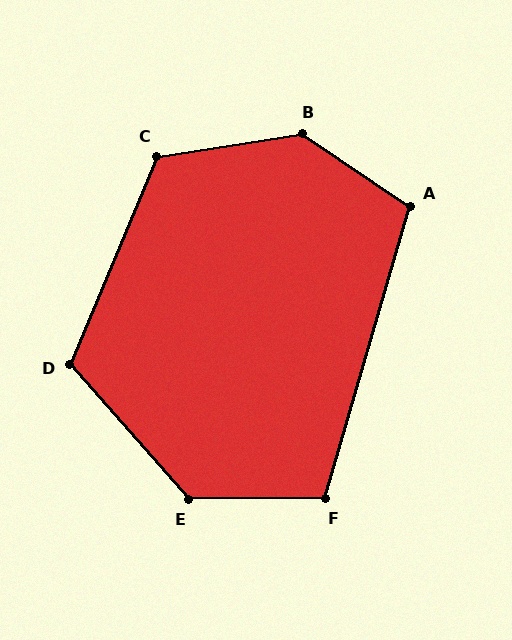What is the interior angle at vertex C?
Approximately 121 degrees (obtuse).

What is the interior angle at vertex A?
Approximately 108 degrees (obtuse).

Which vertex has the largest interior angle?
B, at approximately 137 degrees.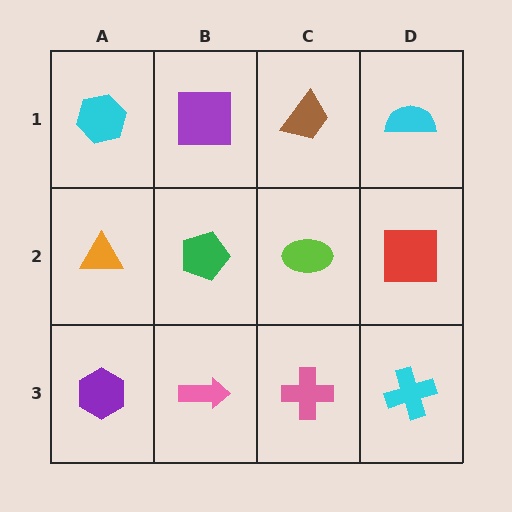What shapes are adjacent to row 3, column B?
A green pentagon (row 2, column B), a purple hexagon (row 3, column A), a pink cross (row 3, column C).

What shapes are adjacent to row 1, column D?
A red square (row 2, column D), a brown trapezoid (row 1, column C).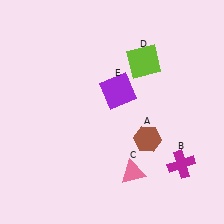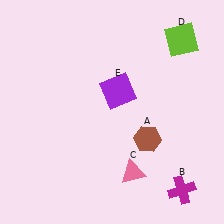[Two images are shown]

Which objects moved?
The objects that moved are: the magenta cross (B), the lime square (D).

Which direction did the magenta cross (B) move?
The magenta cross (B) moved down.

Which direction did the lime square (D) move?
The lime square (D) moved right.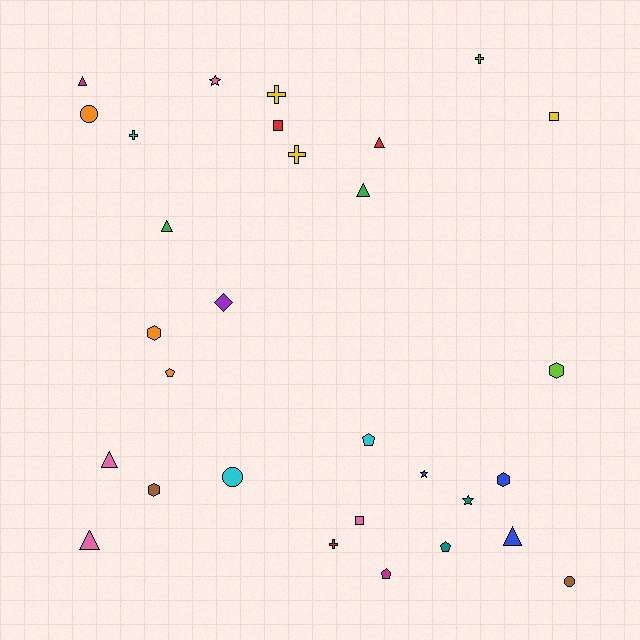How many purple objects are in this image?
There is 1 purple object.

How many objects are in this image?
There are 30 objects.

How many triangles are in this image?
There are 7 triangles.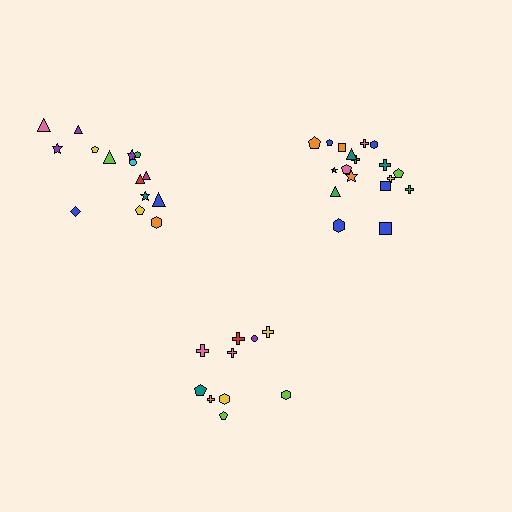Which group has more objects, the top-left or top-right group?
The top-right group.